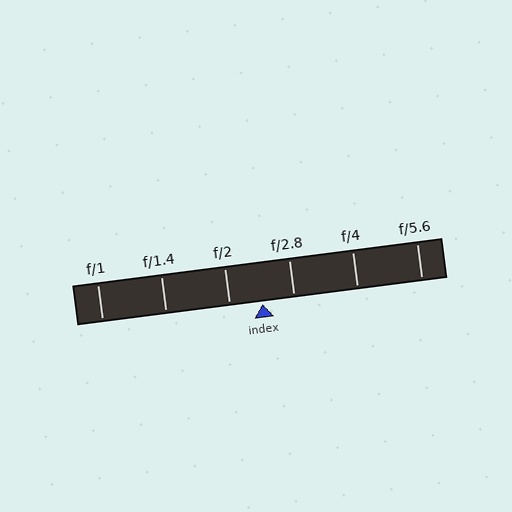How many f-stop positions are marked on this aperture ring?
There are 6 f-stop positions marked.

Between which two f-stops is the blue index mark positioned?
The index mark is between f/2 and f/2.8.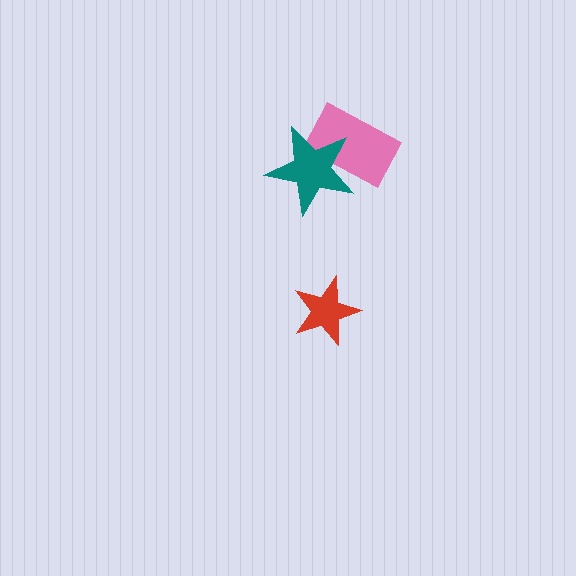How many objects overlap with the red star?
0 objects overlap with the red star.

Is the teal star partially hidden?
No, no other shape covers it.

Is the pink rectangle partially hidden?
Yes, it is partially covered by another shape.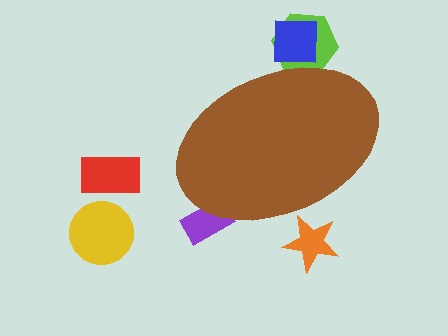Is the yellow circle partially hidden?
No, the yellow circle is fully visible.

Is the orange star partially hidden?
Yes, the orange star is partially hidden behind the brown ellipse.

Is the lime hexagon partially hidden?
Yes, the lime hexagon is partially hidden behind the brown ellipse.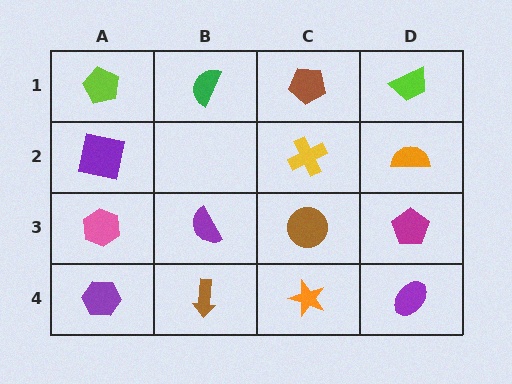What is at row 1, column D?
A lime trapezoid.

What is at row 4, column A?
A purple hexagon.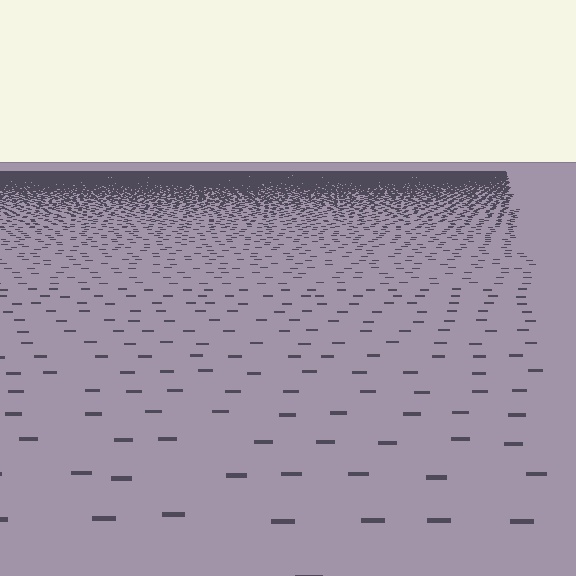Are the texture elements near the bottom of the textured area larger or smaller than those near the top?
Larger. Near the bottom, elements are closer to the viewer and appear at a bigger on-screen size.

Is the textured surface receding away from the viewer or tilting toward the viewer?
The surface is receding away from the viewer. Texture elements get smaller and denser toward the top.